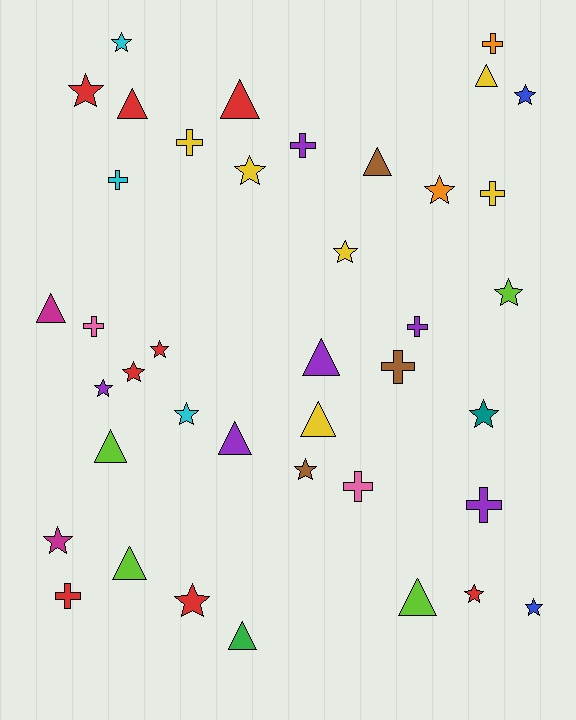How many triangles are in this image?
There are 12 triangles.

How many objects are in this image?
There are 40 objects.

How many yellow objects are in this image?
There are 6 yellow objects.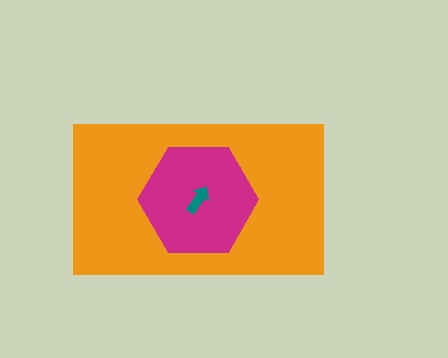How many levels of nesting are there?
3.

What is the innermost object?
The teal arrow.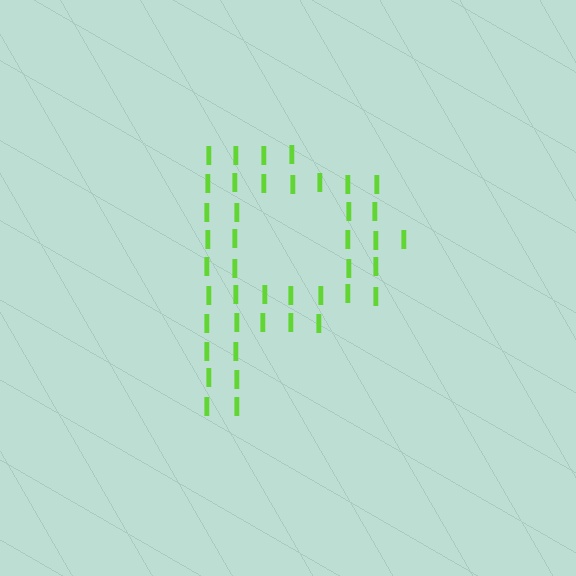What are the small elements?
The small elements are letter I's.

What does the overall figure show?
The overall figure shows the letter P.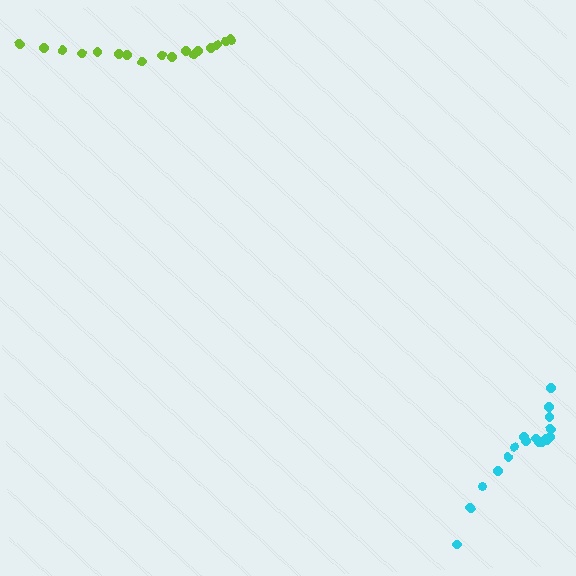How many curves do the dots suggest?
There are 2 distinct paths.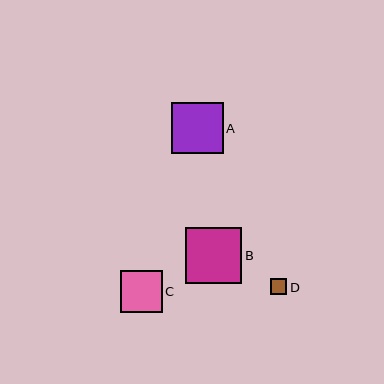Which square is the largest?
Square B is the largest with a size of approximately 57 pixels.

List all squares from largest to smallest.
From largest to smallest: B, A, C, D.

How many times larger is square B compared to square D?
Square B is approximately 3.4 times the size of square D.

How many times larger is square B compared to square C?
Square B is approximately 1.4 times the size of square C.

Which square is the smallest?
Square D is the smallest with a size of approximately 16 pixels.